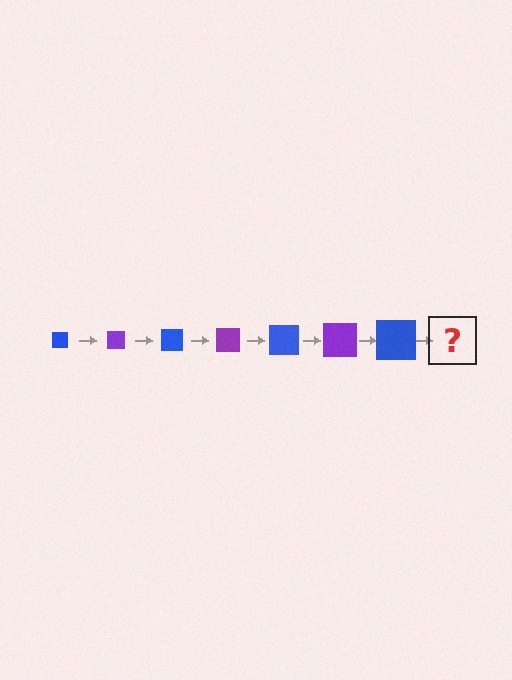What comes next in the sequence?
The next element should be a purple square, larger than the previous one.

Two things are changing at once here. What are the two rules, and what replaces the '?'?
The two rules are that the square grows larger each step and the color cycles through blue and purple. The '?' should be a purple square, larger than the previous one.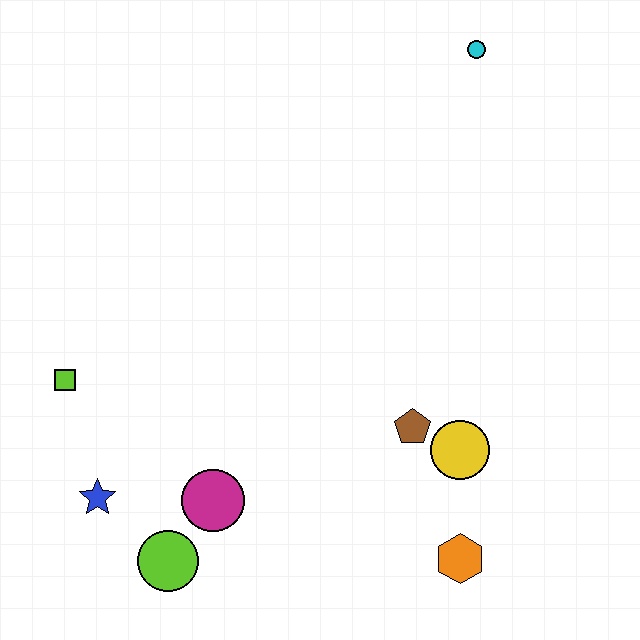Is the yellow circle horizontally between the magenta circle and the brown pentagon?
No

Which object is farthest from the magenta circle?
The cyan circle is farthest from the magenta circle.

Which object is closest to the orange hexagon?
The yellow circle is closest to the orange hexagon.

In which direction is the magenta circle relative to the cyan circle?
The magenta circle is below the cyan circle.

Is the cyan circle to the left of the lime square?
No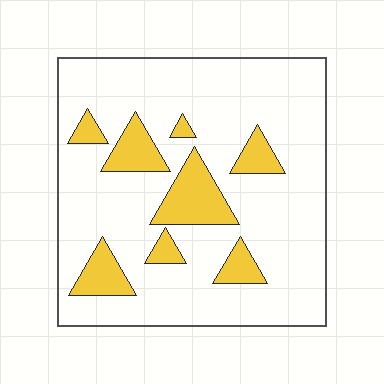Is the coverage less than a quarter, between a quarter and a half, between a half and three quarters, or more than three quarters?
Less than a quarter.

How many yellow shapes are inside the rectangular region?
8.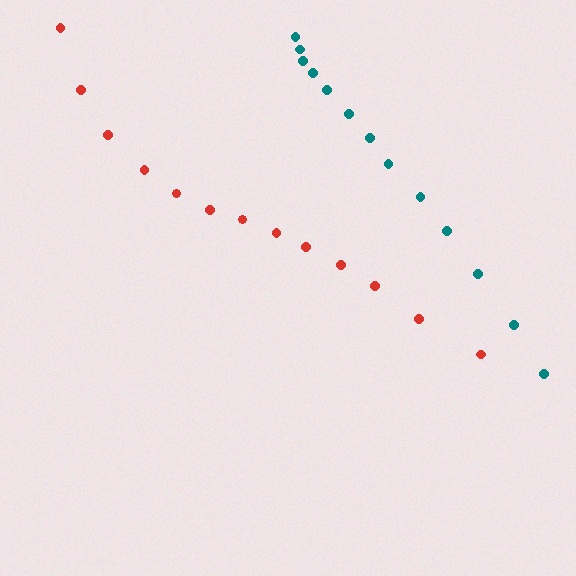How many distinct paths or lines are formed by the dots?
There are 2 distinct paths.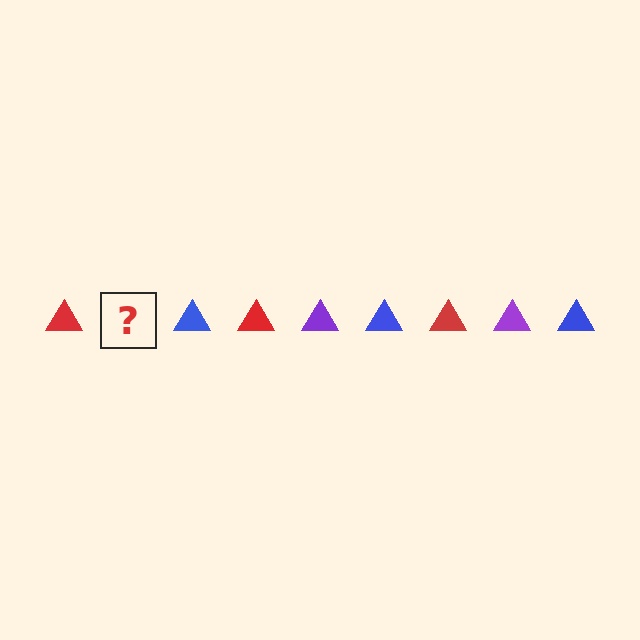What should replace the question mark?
The question mark should be replaced with a purple triangle.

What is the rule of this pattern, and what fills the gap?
The rule is that the pattern cycles through red, purple, blue triangles. The gap should be filled with a purple triangle.